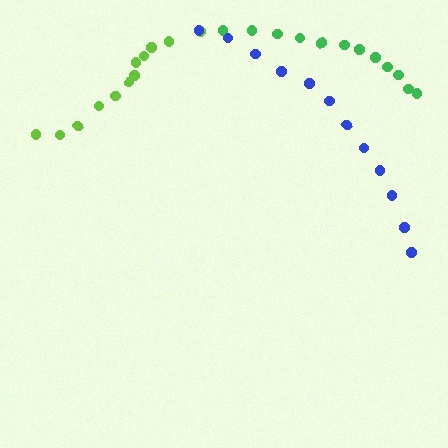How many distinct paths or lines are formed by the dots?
There are 3 distinct paths.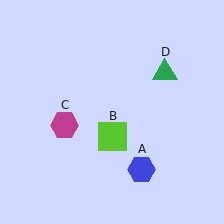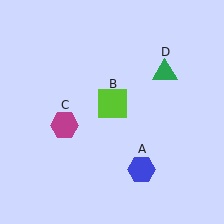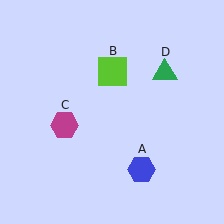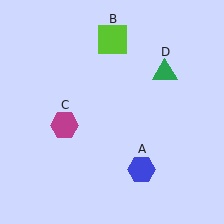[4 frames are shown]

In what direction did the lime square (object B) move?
The lime square (object B) moved up.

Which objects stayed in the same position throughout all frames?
Blue hexagon (object A) and magenta hexagon (object C) and green triangle (object D) remained stationary.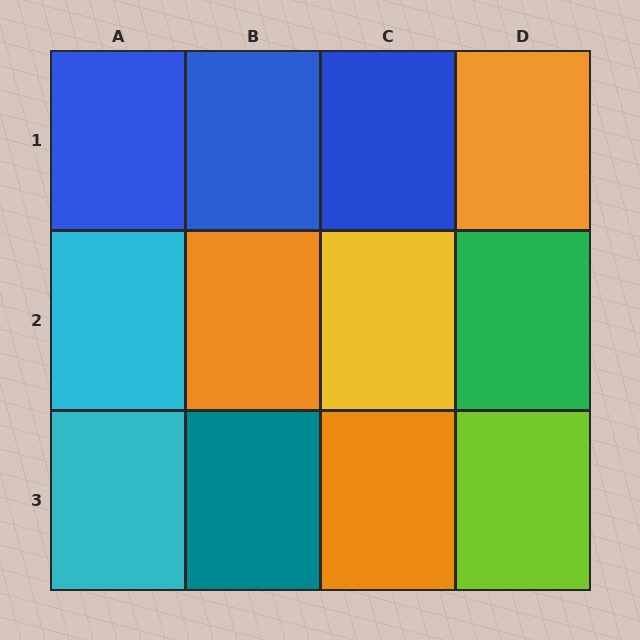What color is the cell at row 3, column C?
Orange.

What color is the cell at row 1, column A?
Blue.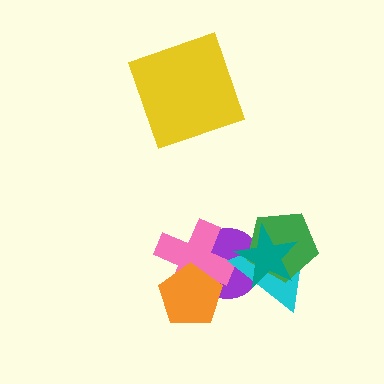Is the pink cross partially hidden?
Yes, it is partially covered by another shape.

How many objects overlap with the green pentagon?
3 objects overlap with the green pentagon.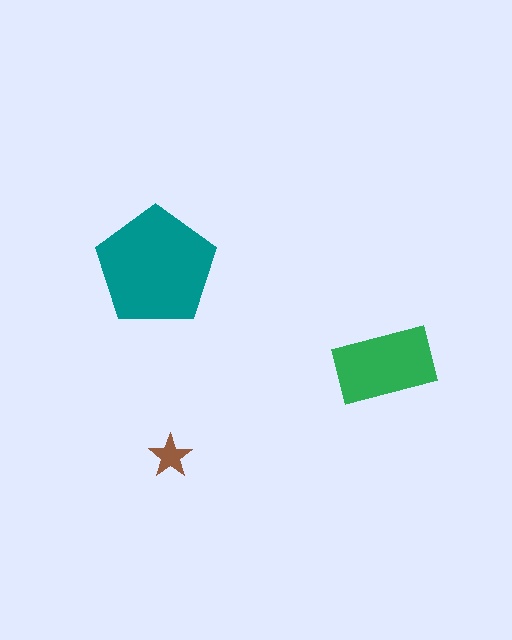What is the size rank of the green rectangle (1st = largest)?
2nd.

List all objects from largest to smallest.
The teal pentagon, the green rectangle, the brown star.